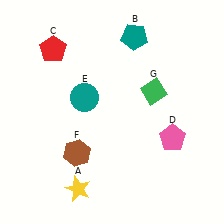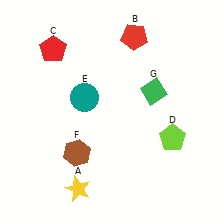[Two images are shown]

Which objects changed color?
B changed from teal to red. D changed from pink to lime.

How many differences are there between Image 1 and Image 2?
There are 2 differences between the two images.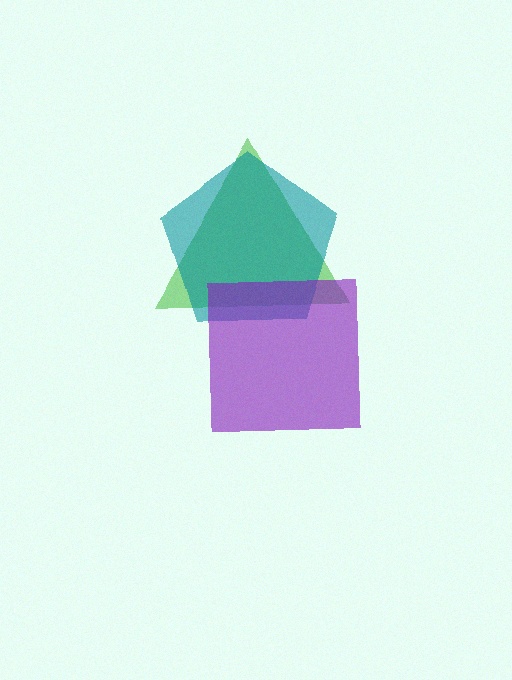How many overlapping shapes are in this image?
There are 3 overlapping shapes in the image.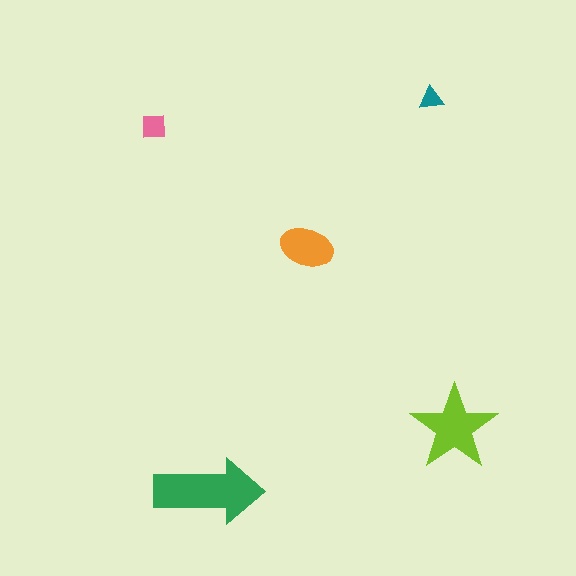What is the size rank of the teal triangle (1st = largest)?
5th.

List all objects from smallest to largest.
The teal triangle, the pink square, the orange ellipse, the lime star, the green arrow.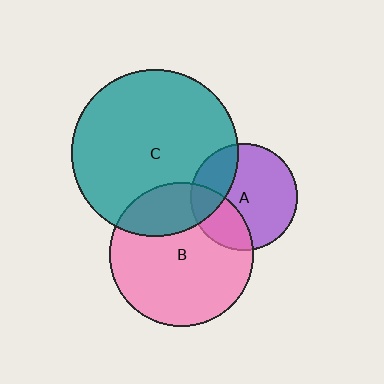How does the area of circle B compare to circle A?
Approximately 1.8 times.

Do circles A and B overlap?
Yes.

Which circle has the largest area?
Circle C (teal).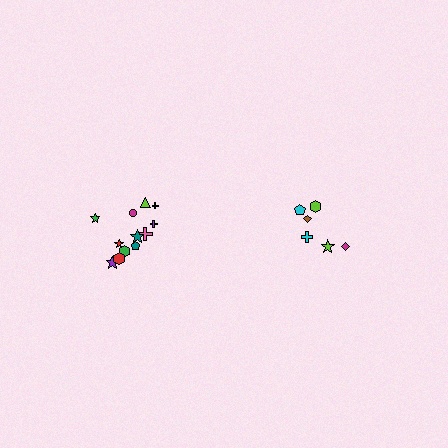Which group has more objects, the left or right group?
The left group.